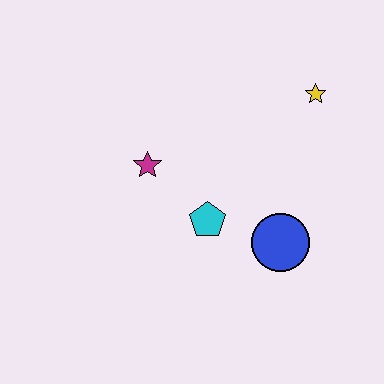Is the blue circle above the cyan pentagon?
No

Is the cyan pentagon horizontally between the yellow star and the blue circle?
No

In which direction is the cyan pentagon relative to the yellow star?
The cyan pentagon is below the yellow star.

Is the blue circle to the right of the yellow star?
No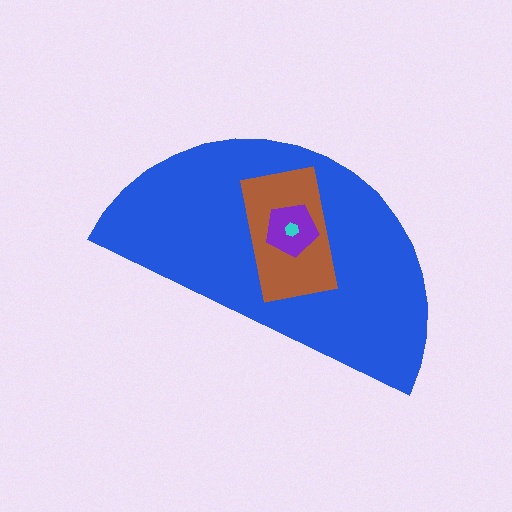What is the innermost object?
The cyan hexagon.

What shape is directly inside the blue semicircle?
The brown rectangle.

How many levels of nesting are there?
4.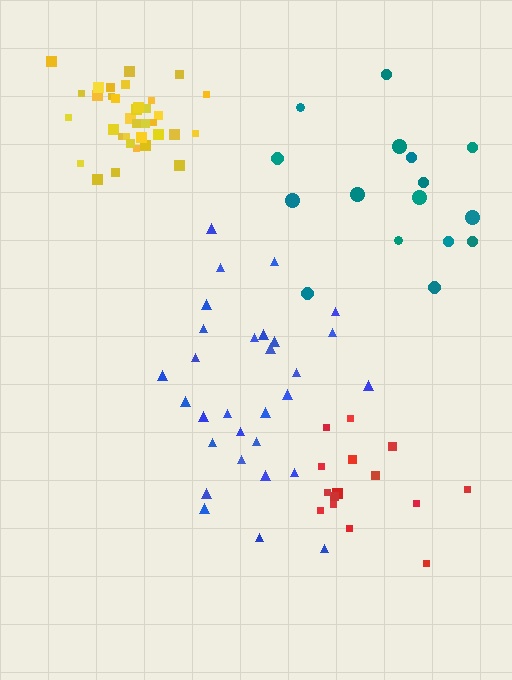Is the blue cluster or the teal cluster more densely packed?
Blue.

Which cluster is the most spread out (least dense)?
Teal.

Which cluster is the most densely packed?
Yellow.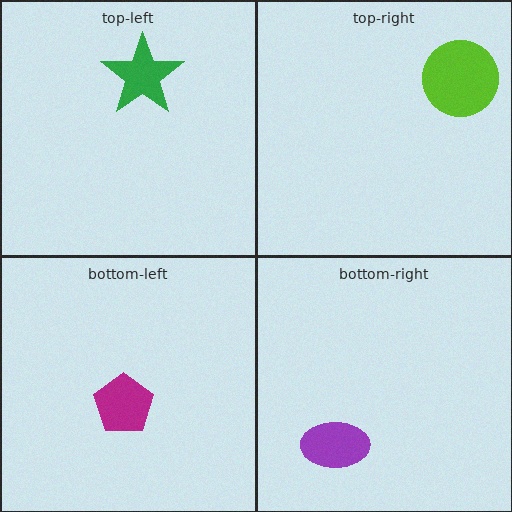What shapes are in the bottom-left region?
The magenta pentagon.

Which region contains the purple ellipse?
The bottom-right region.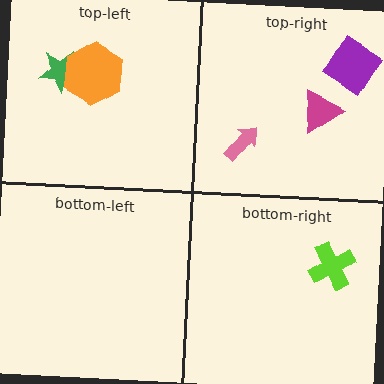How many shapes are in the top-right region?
3.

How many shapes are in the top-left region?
2.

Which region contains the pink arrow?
The top-right region.